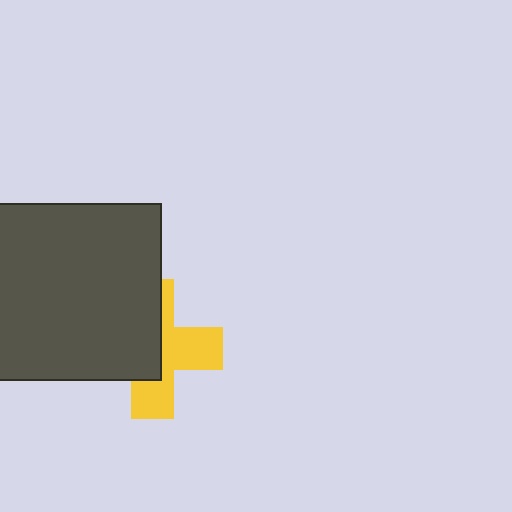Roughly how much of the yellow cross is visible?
About half of it is visible (roughly 49%).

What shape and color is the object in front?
The object in front is a dark gray rectangle.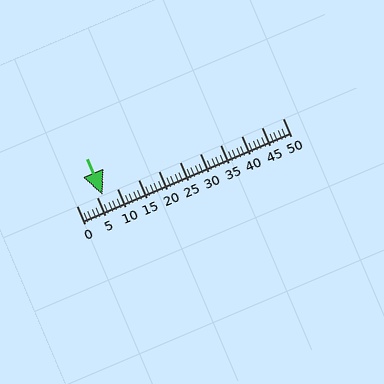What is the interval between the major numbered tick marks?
The major tick marks are spaced 5 units apart.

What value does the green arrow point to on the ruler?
The green arrow points to approximately 6.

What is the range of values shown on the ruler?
The ruler shows values from 0 to 50.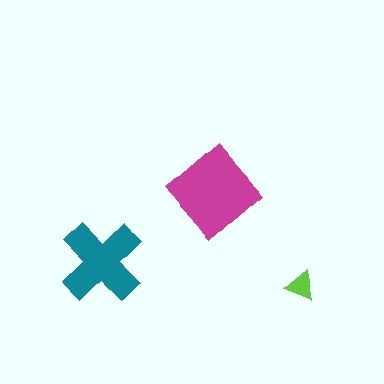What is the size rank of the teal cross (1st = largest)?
2nd.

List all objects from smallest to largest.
The lime triangle, the teal cross, the magenta diamond.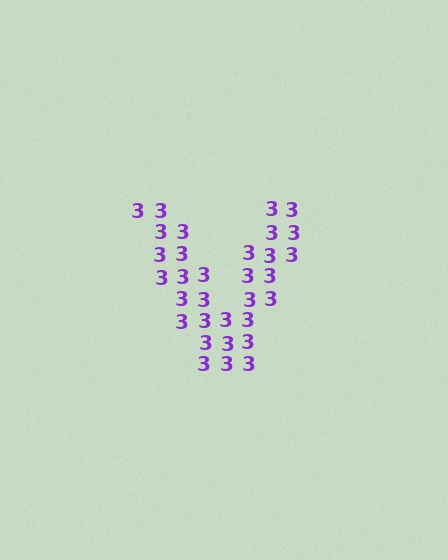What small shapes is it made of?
It is made of small digit 3's.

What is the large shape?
The large shape is the letter V.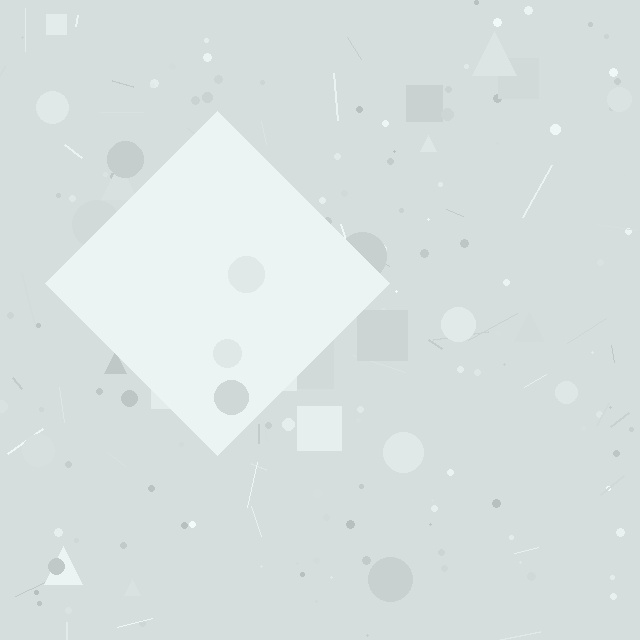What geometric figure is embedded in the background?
A diamond is embedded in the background.